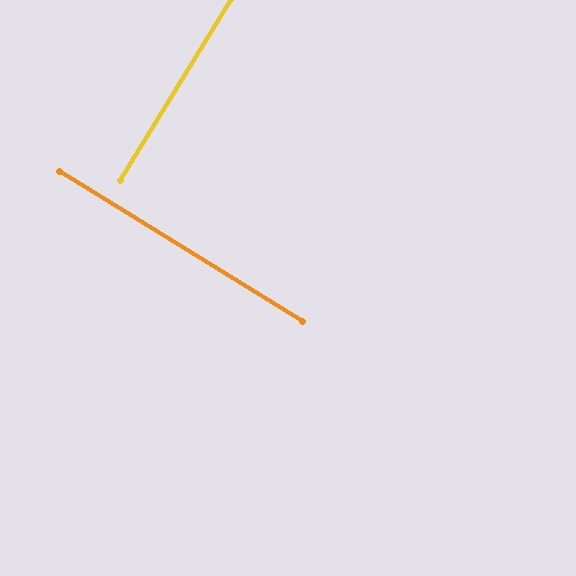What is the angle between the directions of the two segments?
Approximately 90 degrees.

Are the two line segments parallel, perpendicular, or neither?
Perpendicular — they meet at approximately 90°.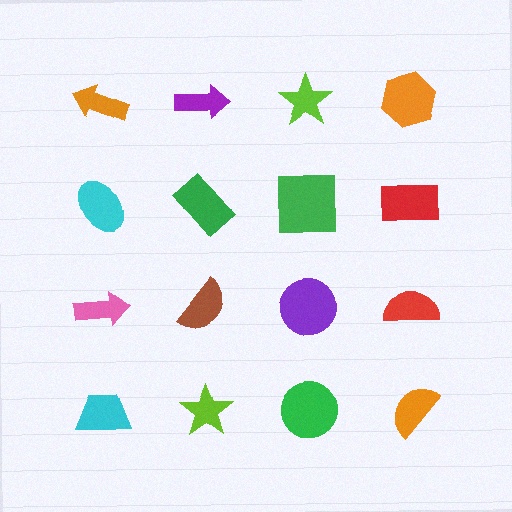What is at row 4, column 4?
An orange semicircle.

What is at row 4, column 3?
A green circle.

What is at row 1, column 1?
An orange arrow.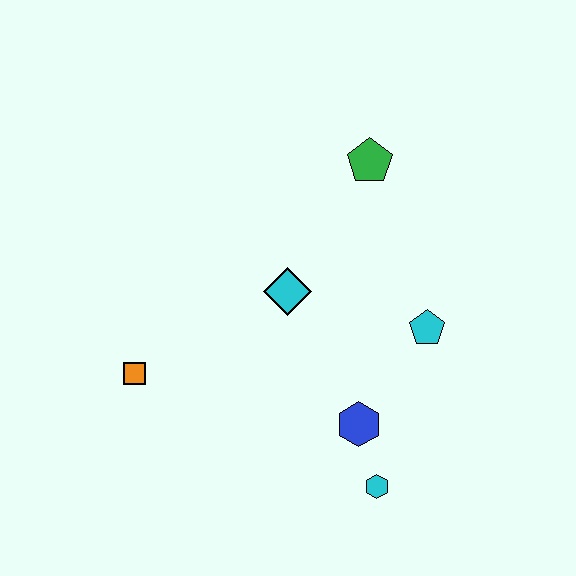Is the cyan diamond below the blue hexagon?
No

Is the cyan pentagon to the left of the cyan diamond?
No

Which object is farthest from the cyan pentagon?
The orange square is farthest from the cyan pentagon.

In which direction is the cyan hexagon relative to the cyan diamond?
The cyan hexagon is below the cyan diamond.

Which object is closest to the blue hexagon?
The cyan hexagon is closest to the blue hexagon.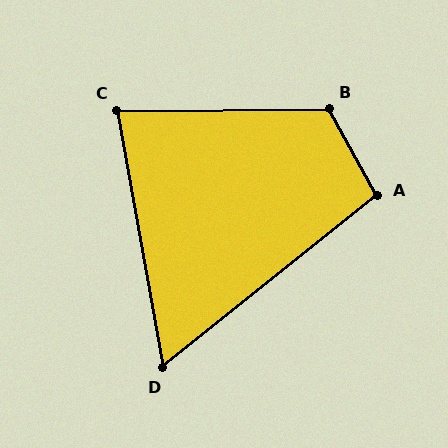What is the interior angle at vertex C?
Approximately 80 degrees (acute).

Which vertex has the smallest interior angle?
D, at approximately 61 degrees.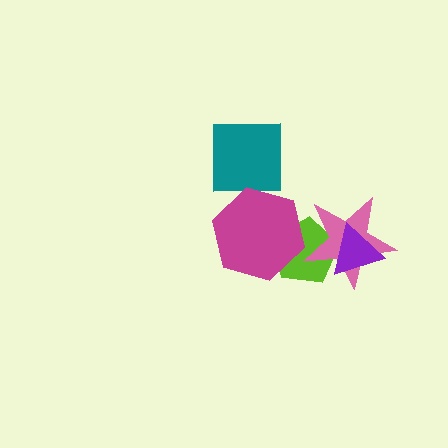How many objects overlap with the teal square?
1 object overlaps with the teal square.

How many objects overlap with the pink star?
2 objects overlap with the pink star.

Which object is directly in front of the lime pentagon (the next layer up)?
The magenta hexagon is directly in front of the lime pentagon.